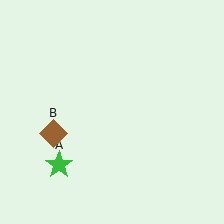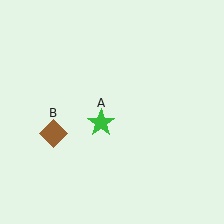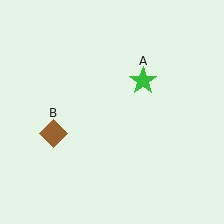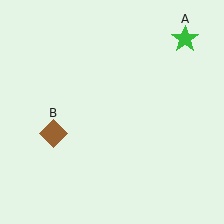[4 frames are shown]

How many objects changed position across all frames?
1 object changed position: green star (object A).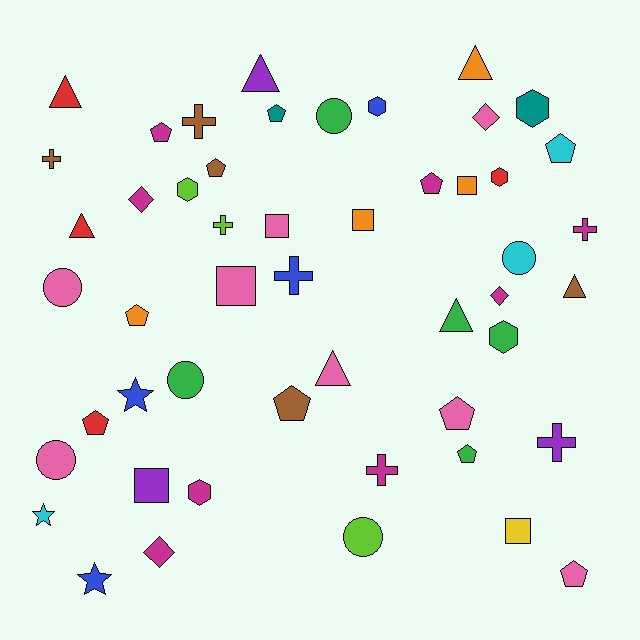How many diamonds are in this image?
There are 4 diamonds.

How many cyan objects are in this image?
There are 3 cyan objects.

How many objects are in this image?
There are 50 objects.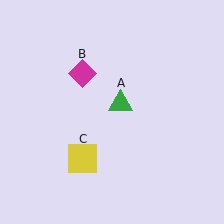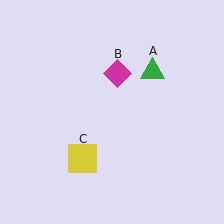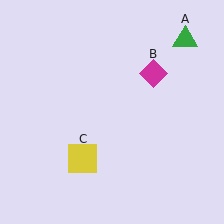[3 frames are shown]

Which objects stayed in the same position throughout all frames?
Yellow square (object C) remained stationary.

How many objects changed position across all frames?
2 objects changed position: green triangle (object A), magenta diamond (object B).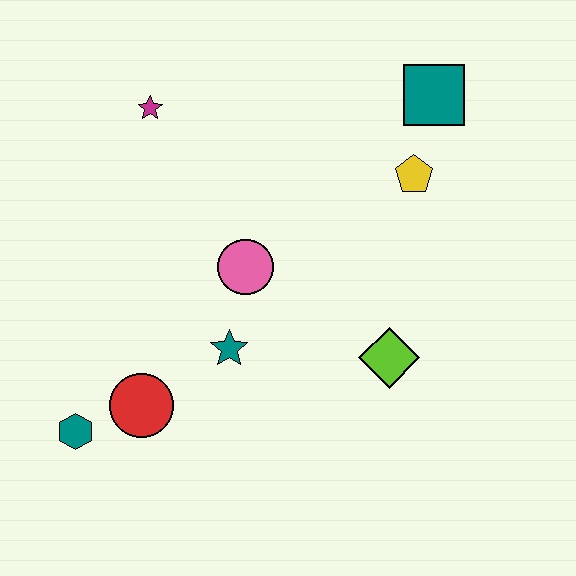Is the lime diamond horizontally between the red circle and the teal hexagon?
No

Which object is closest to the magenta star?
The pink circle is closest to the magenta star.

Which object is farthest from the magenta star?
The lime diamond is farthest from the magenta star.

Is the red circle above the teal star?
No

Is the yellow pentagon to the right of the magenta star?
Yes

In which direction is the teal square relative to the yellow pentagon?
The teal square is above the yellow pentagon.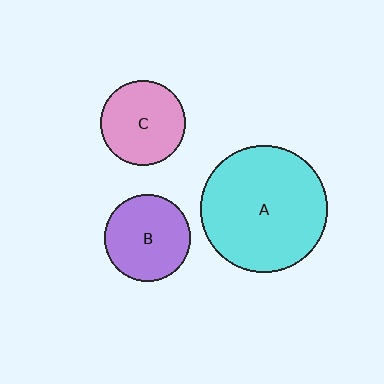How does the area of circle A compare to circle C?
Approximately 2.2 times.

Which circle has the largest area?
Circle A (cyan).